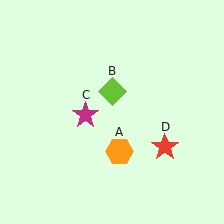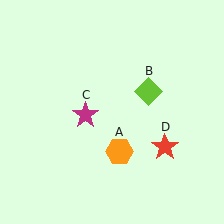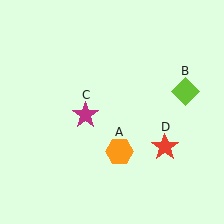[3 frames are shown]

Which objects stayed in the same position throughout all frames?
Orange hexagon (object A) and magenta star (object C) and red star (object D) remained stationary.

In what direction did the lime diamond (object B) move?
The lime diamond (object B) moved right.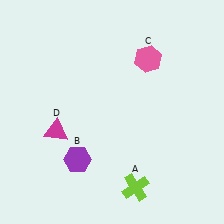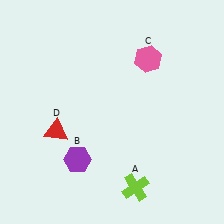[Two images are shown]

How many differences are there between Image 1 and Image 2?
There is 1 difference between the two images.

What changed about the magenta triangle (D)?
In Image 1, D is magenta. In Image 2, it changed to red.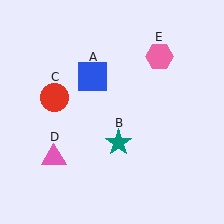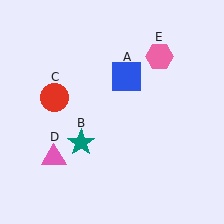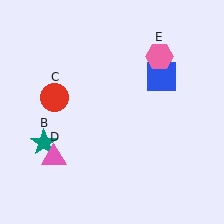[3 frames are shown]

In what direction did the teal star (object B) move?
The teal star (object B) moved left.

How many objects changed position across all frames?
2 objects changed position: blue square (object A), teal star (object B).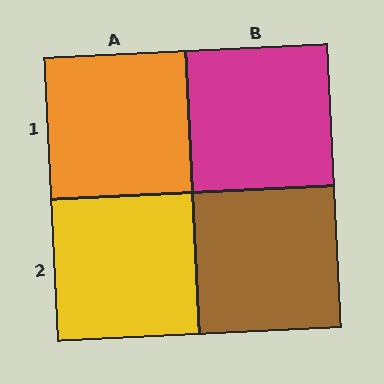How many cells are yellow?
1 cell is yellow.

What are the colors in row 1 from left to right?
Orange, magenta.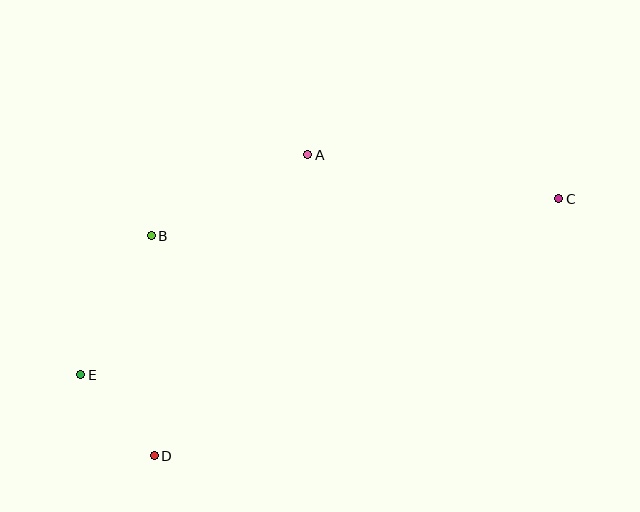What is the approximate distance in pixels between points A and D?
The distance between A and D is approximately 338 pixels.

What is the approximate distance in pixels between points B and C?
The distance between B and C is approximately 409 pixels.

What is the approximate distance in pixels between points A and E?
The distance between A and E is approximately 316 pixels.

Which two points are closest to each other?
Points D and E are closest to each other.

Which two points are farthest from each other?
Points C and E are farthest from each other.